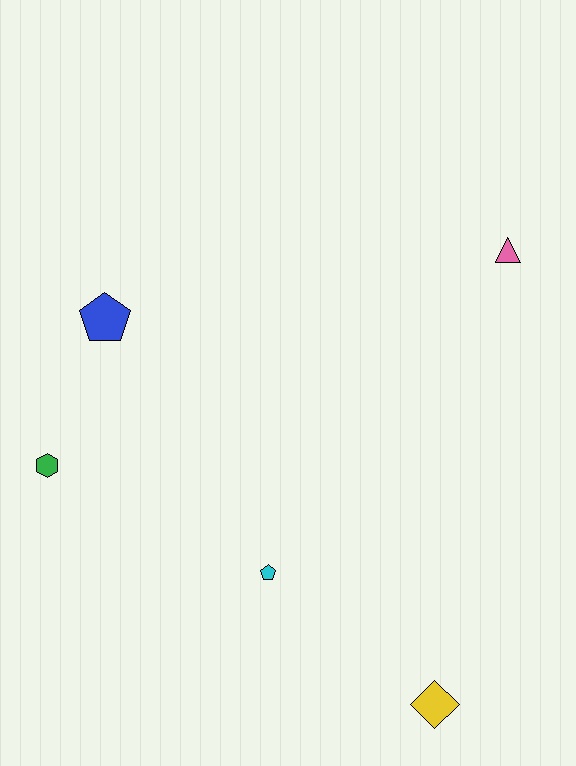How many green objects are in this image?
There is 1 green object.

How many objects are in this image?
There are 5 objects.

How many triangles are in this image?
There is 1 triangle.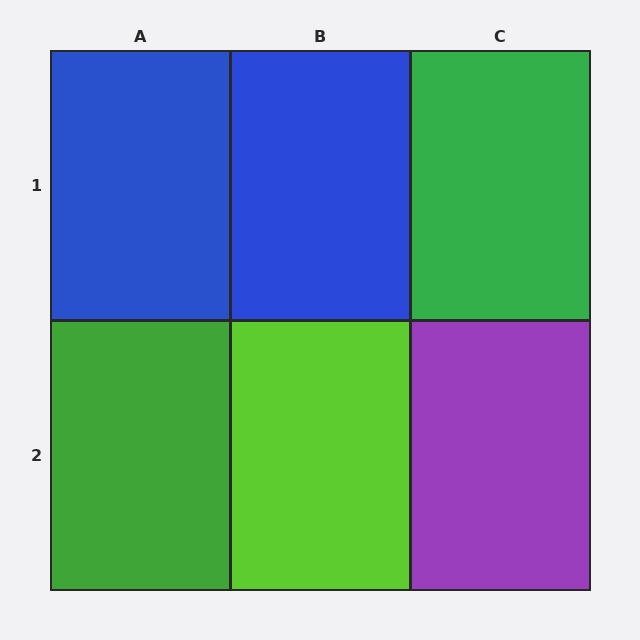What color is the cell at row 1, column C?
Green.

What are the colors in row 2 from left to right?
Green, lime, purple.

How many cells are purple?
1 cell is purple.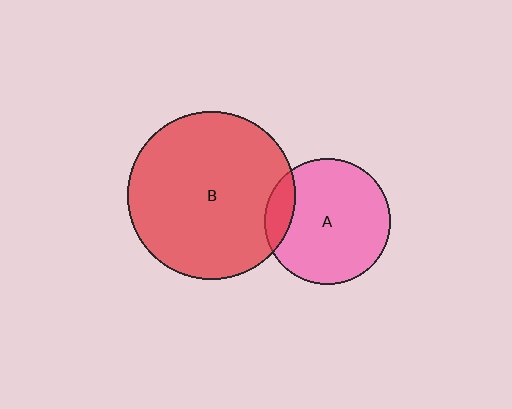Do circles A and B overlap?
Yes.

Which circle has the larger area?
Circle B (red).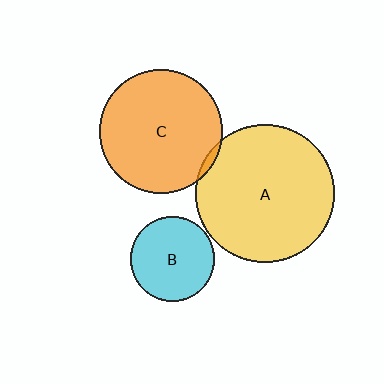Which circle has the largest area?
Circle A (yellow).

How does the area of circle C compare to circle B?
Approximately 2.1 times.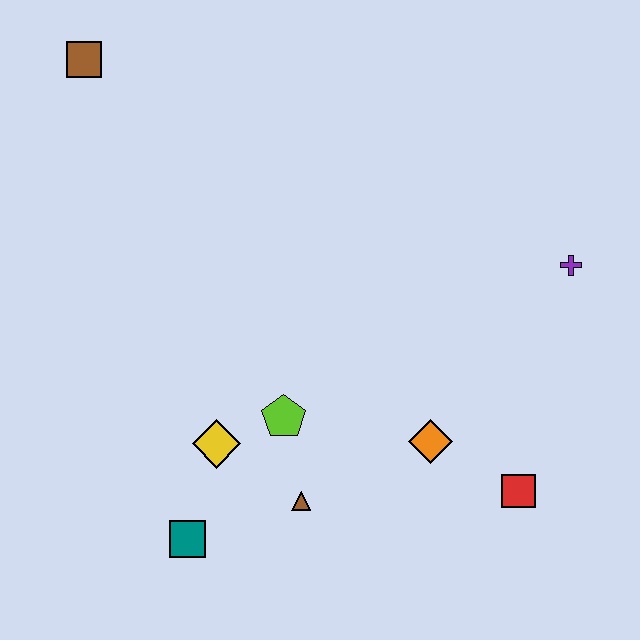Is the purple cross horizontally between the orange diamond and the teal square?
No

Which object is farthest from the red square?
The brown square is farthest from the red square.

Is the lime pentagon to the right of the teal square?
Yes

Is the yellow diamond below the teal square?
No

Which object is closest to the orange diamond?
The red square is closest to the orange diamond.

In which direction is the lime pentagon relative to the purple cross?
The lime pentagon is to the left of the purple cross.